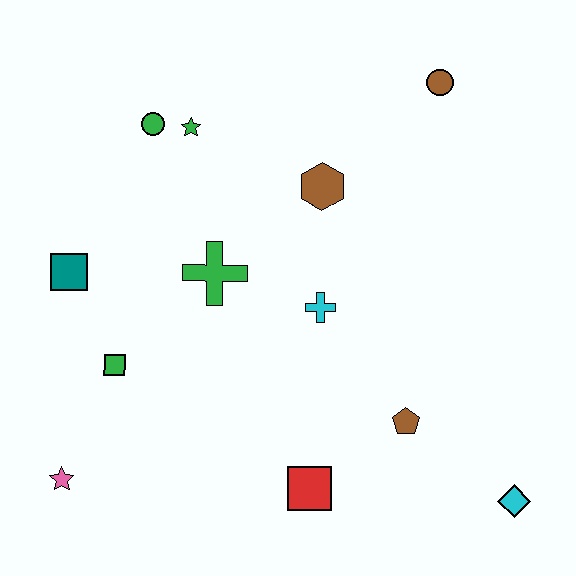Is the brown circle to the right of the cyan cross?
Yes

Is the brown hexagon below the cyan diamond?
No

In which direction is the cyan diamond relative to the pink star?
The cyan diamond is to the right of the pink star.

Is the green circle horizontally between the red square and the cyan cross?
No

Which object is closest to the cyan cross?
The green cross is closest to the cyan cross.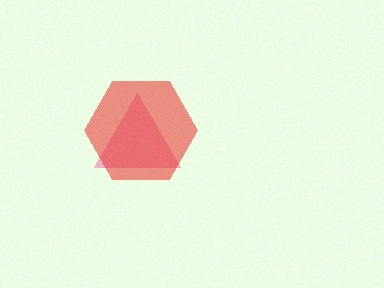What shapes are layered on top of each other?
The layered shapes are: a pink triangle, a red hexagon.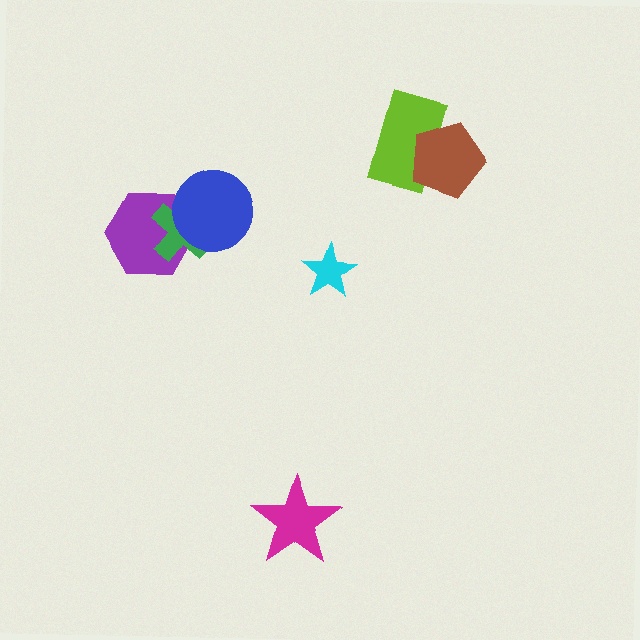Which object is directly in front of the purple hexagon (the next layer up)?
The green cross is directly in front of the purple hexagon.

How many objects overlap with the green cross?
2 objects overlap with the green cross.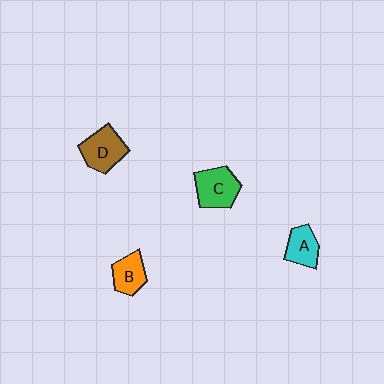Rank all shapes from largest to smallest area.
From largest to smallest: C (green), D (brown), B (orange), A (cyan).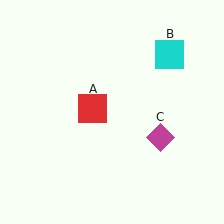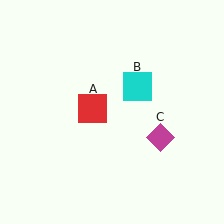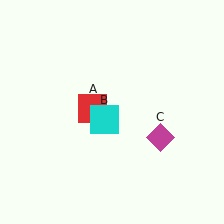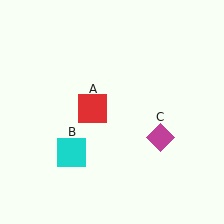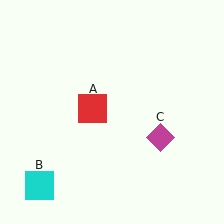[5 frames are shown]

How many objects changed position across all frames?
1 object changed position: cyan square (object B).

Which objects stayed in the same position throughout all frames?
Red square (object A) and magenta diamond (object C) remained stationary.